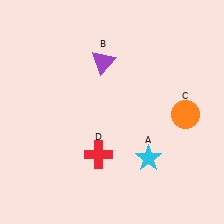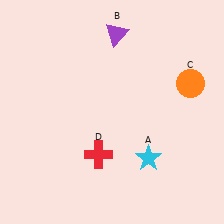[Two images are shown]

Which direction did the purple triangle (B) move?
The purple triangle (B) moved up.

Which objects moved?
The objects that moved are: the purple triangle (B), the orange circle (C).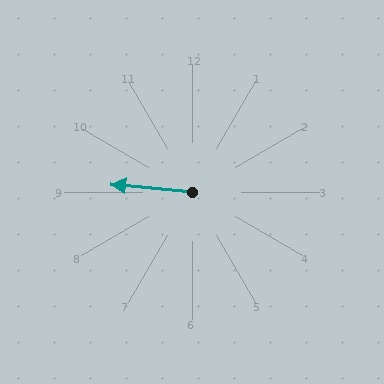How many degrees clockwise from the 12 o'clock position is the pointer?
Approximately 276 degrees.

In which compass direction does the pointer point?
West.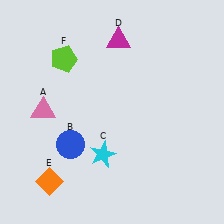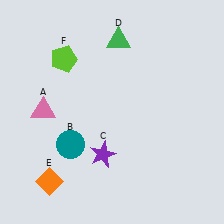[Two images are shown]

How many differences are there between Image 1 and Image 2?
There are 3 differences between the two images.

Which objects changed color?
B changed from blue to teal. C changed from cyan to purple. D changed from magenta to green.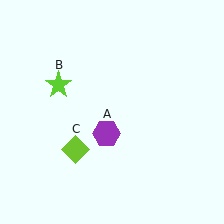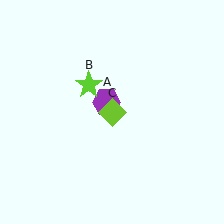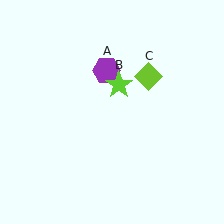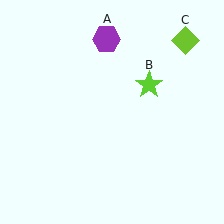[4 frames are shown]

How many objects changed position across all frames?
3 objects changed position: purple hexagon (object A), lime star (object B), lime diamond (object C).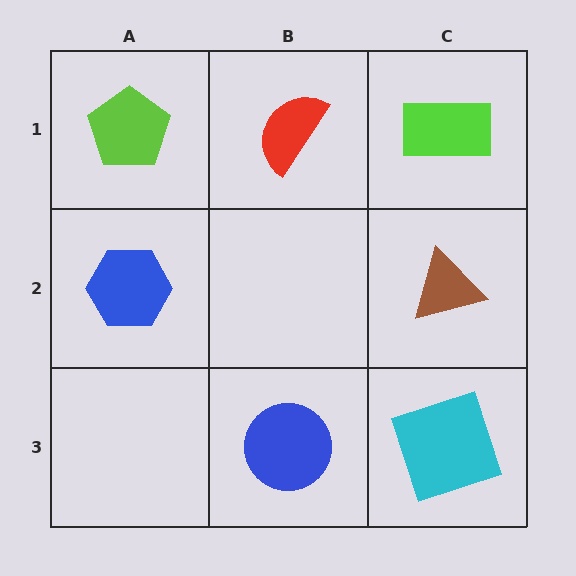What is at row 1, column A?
A lime pentagon.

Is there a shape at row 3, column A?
No, that cell is empty.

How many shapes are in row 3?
2 shapes.